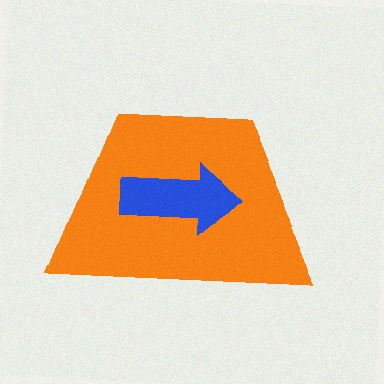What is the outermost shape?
The orange trapezoid.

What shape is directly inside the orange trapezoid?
The blue arrow.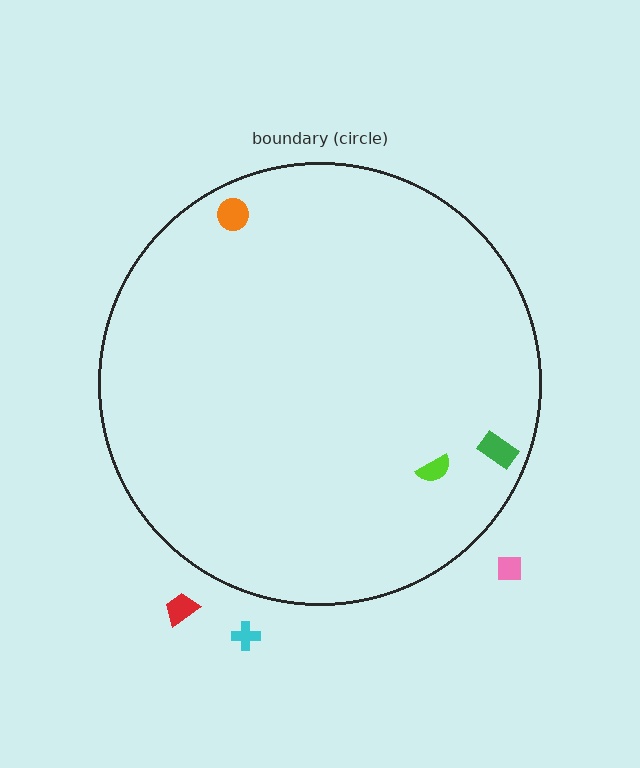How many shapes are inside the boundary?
3 inside, 3 outside.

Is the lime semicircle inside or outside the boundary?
Inside.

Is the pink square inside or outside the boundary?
Outside.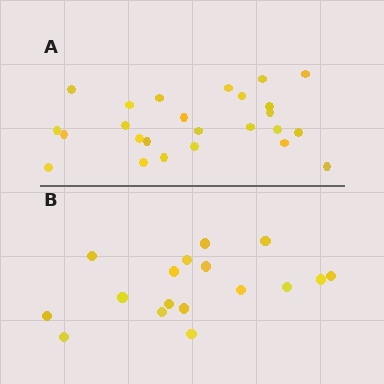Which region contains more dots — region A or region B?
Region A (the top region) has more dots.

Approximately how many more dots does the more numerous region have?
Region A has roughly 8 or so more dots than region B.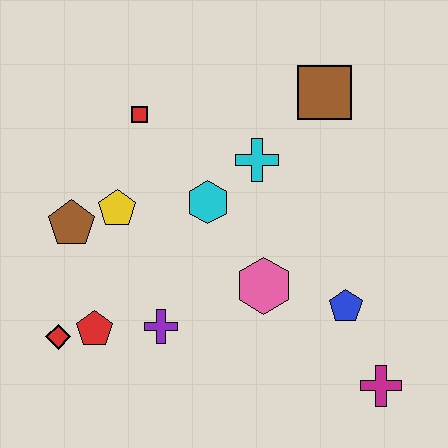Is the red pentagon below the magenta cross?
No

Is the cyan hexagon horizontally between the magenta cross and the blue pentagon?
No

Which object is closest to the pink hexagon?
The blue pentagon is closest to the pink hexagon.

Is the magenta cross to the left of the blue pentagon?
No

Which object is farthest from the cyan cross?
The red diamond is farthest from the cyan cross.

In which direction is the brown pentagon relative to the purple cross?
The brown pentagon is above the purple cross.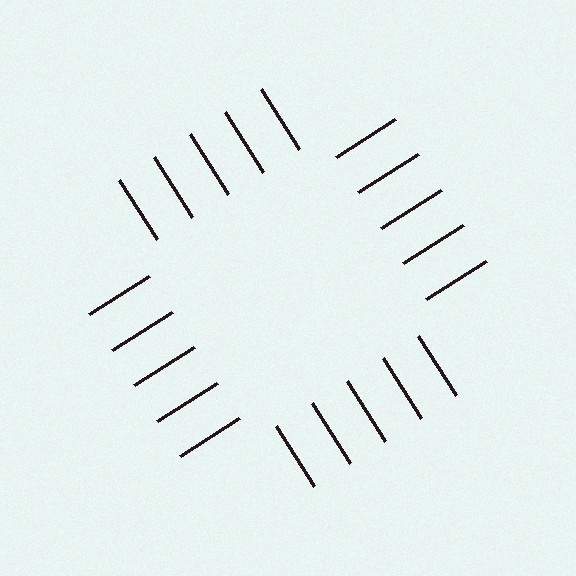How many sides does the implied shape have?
4 sides — the line-ends trace a square.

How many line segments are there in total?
20 — 5 along each of the 4 edges.